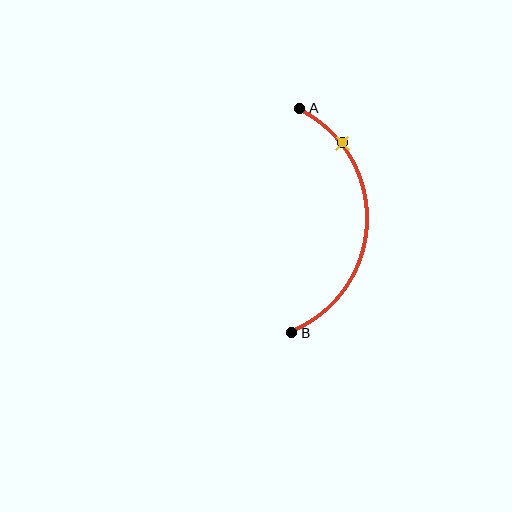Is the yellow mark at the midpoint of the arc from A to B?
No. The yellow mark lies on the arc but is closer to endpoint A. The arc midpoint would be at the point on the curve equidistant along the arc from both A and B.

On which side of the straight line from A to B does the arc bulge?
The arc bulges to the right of the straight line connecting A and B.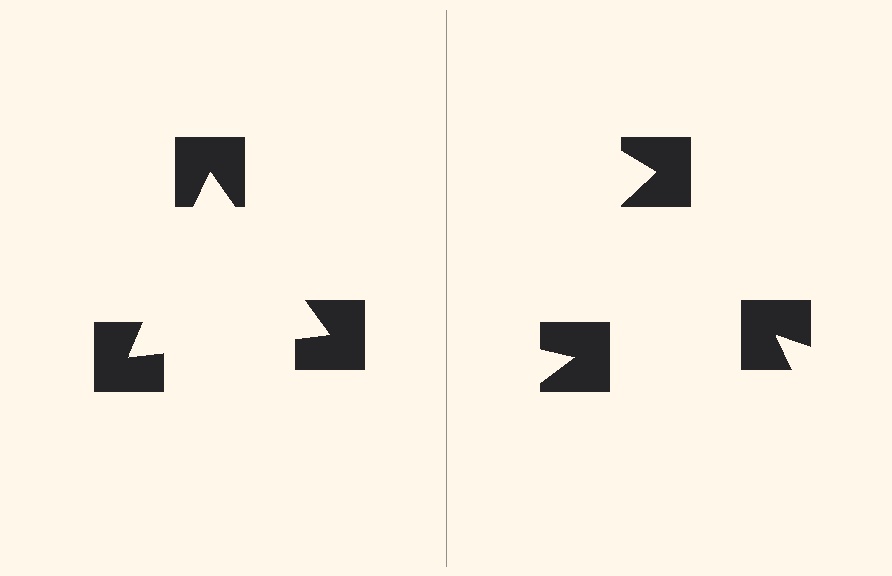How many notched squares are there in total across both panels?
6 — 3 on each side.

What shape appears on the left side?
An illusory triangle.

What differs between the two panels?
The notched squares are positioned identically on both sides; only the wedge orientations differ. On the left they align to a triangle; on the right they are misaligned.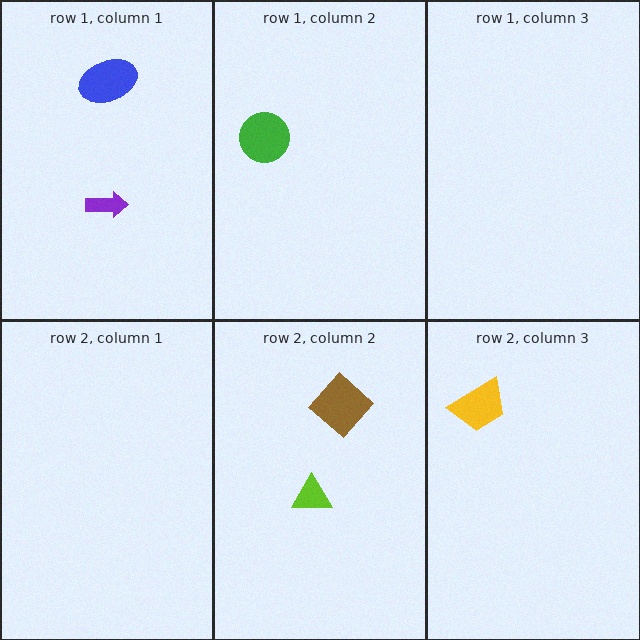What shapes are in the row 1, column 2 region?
The green circle.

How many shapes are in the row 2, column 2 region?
2.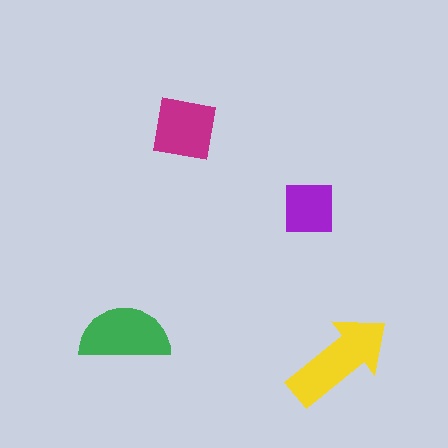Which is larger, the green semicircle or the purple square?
The green semicircle.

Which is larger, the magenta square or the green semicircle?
The green semicircle.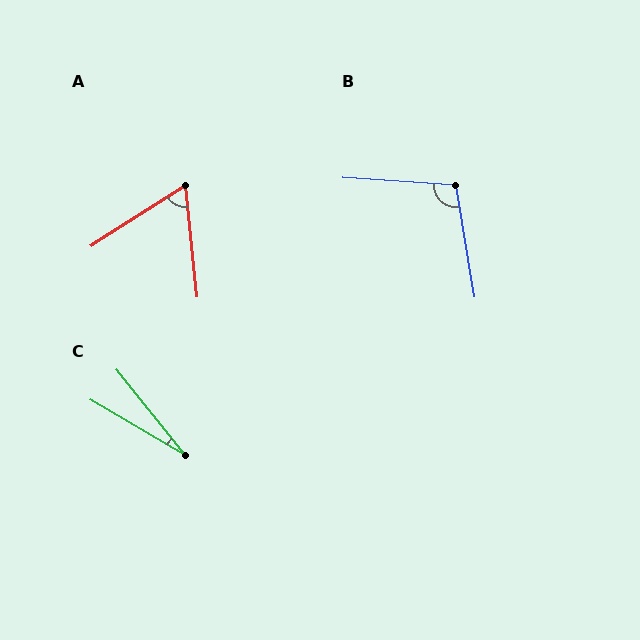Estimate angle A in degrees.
Approximately 63 degrees.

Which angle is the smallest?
C, at approximately 21 degrees.